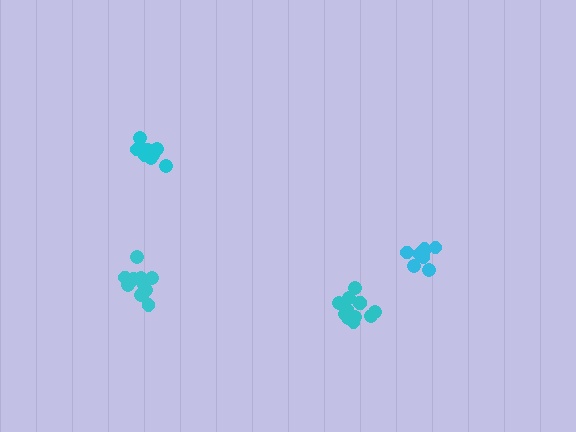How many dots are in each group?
Group 1: 9 dots, Group 2: 13 dots, Group 3: 10 dots, Group 4: 13 dots (45 total).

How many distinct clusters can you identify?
There are 4 distinct clusters.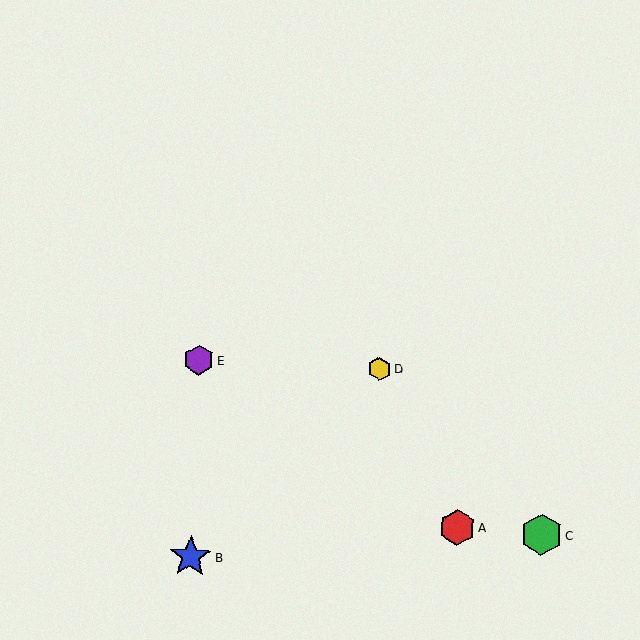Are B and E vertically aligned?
Yes, both are at x≈191.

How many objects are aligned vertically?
2 objects (B, E) are aligned vertically.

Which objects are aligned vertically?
Objects B, E are aligned vertically.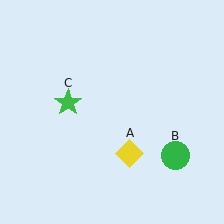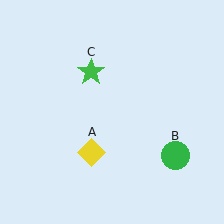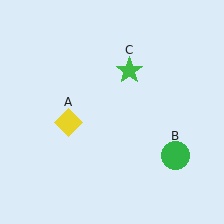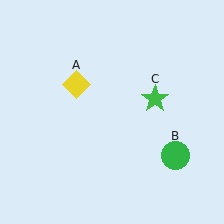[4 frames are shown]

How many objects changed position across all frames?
2 objects changed position: yellow diamond (object A), green star (object C).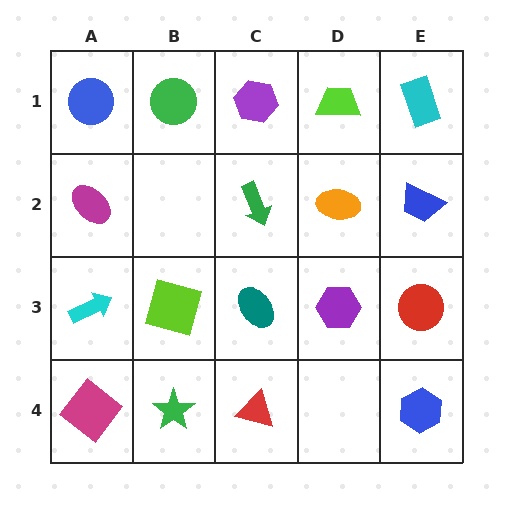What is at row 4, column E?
A blue hexagon.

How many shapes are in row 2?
4 shapes.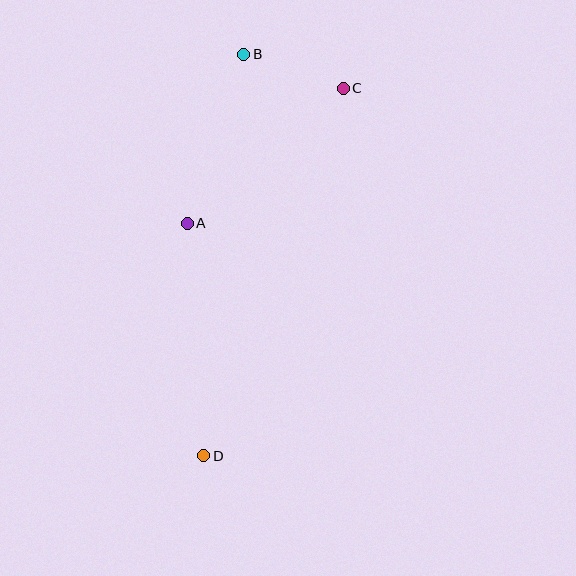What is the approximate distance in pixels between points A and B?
The distance between A and B is approximately 178 pixels.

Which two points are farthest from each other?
Points B and D are farthest from each other.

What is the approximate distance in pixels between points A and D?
The distance between A and D is approximately 233 pixels.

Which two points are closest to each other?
Points B and C are closest to each other.